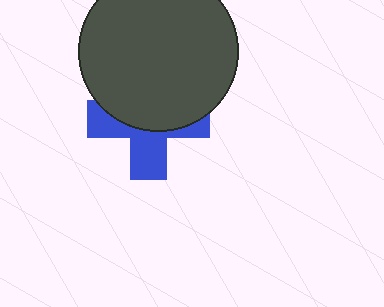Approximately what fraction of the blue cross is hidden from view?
Roughly 56% of the blue cross is hidden behind the dark gray circle.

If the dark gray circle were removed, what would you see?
You would see the complete blue cross.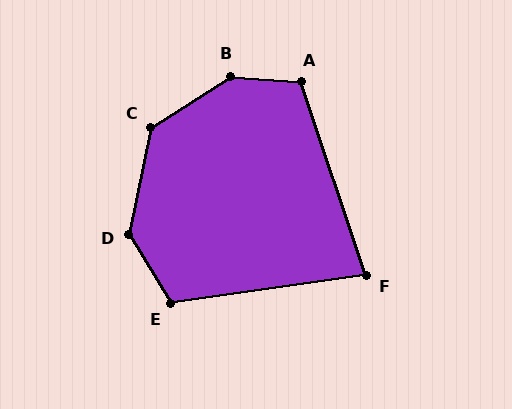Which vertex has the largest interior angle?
B, at approximately 143 degrees.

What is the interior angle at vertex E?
Approximately 113 degrees (obtuse).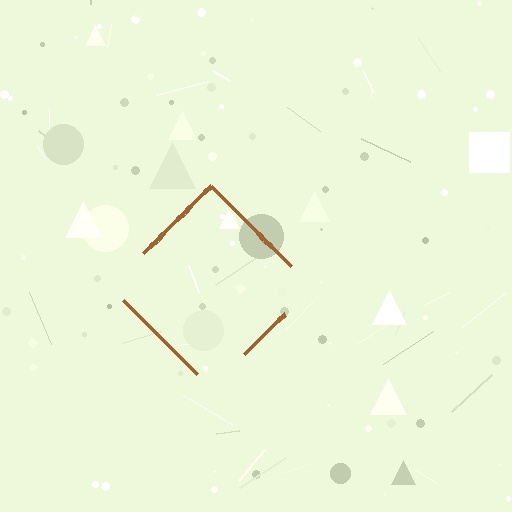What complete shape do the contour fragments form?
The contour fragments form a diamond.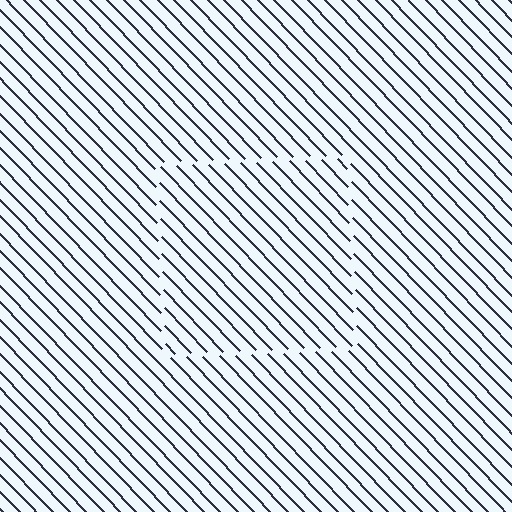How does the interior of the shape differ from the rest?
The interior of the shape contains the same grating, shifted by half a period — the contour is defined by the phase discontinuity where line-ends from the inner and outer gratings abut.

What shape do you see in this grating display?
An illusory square. The interior of the shape contains the same grating, shifted by half a period — the contour is defined by the phase discontinuity where line-ends from the inner and outer gratings abut.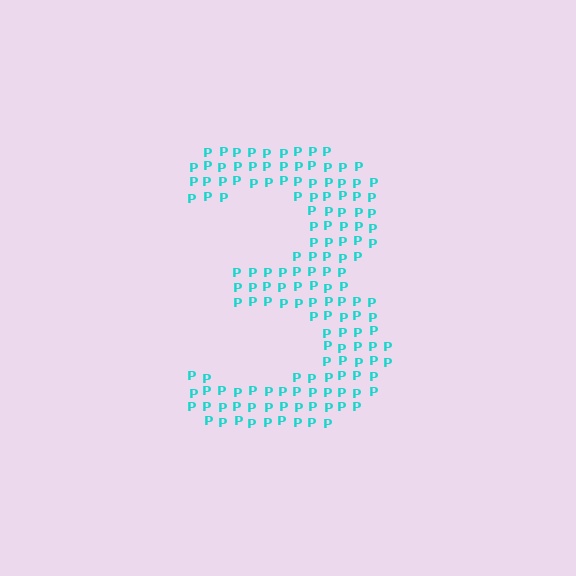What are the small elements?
The small elements are letter P's.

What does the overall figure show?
The overall figure shows the digit 3.